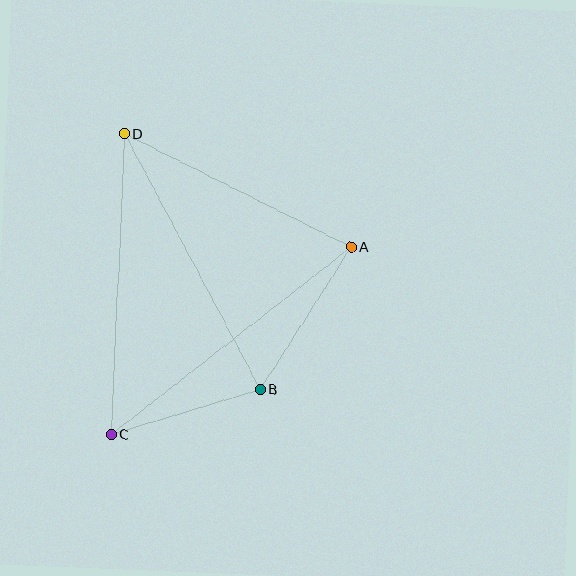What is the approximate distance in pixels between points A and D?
The distance between A and D is approximately 254 pixels.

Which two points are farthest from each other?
Points A and C are farthest from each other.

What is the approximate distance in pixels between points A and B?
The distance between A and B is approximately 169 pixels.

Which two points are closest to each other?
Points B and C are closest to each other.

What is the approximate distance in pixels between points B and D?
The distance between B and D is approximately 289 pixels.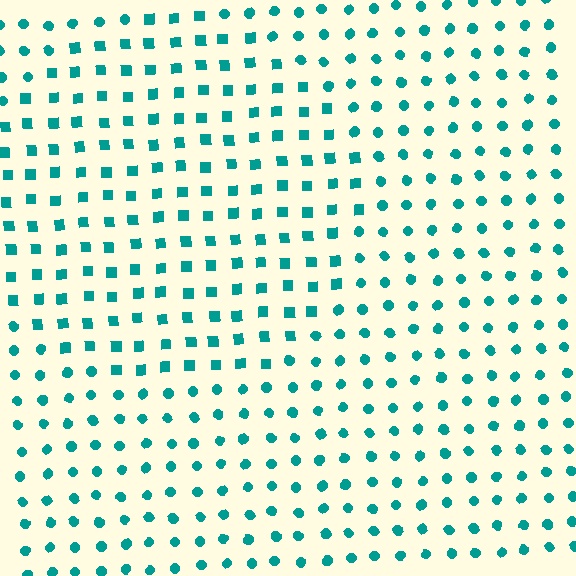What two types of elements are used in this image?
The image uses squares inside the circle region and circles outside it.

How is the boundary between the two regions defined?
The boundary is defined by a change in element shape: squares inside vs. circles outside. All elements share the same color and spacing.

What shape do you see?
I see a circle.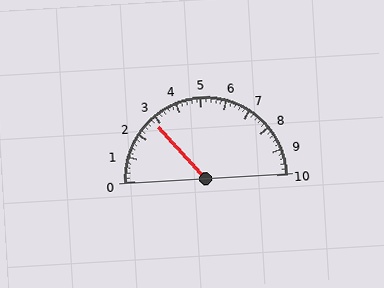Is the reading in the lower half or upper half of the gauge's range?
The reading is in the lower half of the range (0 to 10).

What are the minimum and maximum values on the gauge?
The gauge ranges from 0 to 10.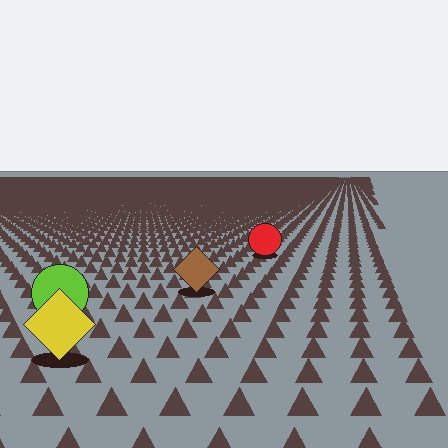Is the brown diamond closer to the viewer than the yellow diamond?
No. The yellow diamond is closer — you can tell from the texture gradient: the ground texture is coarser near it.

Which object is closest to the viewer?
The yellow diamond is closest. The texture marks near it are larger and more spread out.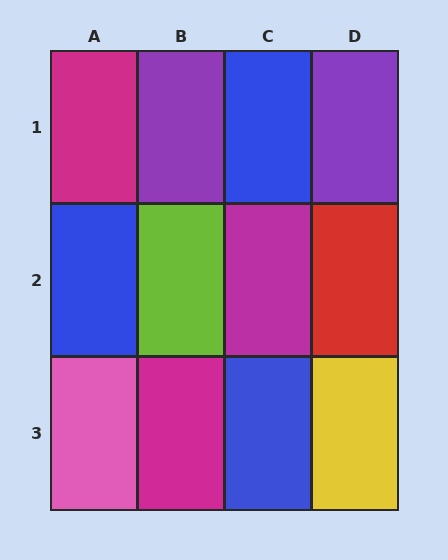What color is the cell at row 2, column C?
Magenta.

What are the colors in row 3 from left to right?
Pink, magenta, blue, yellow.